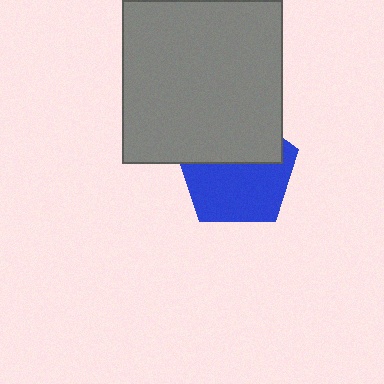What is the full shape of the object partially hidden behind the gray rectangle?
The partially hidden object is a blue pentagon.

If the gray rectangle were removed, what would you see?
You would see the complete blue pentagon.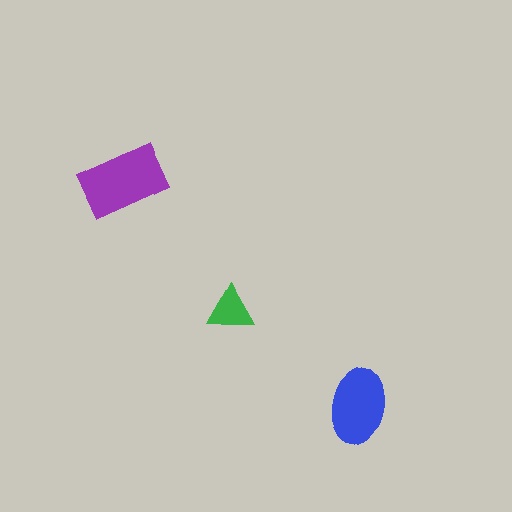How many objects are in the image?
There are 3 objects in the image.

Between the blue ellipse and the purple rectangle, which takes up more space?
The purple rectangle.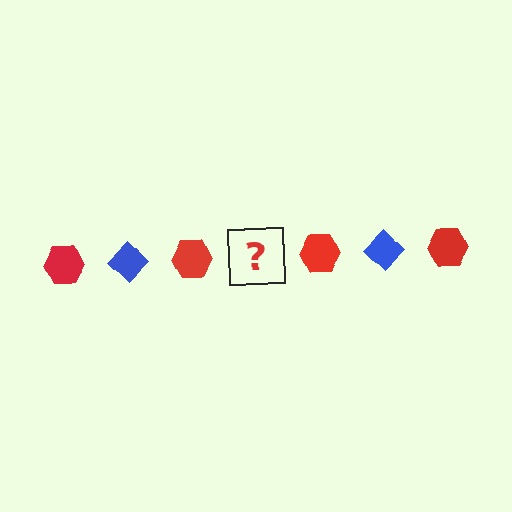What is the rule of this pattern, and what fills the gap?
The rule is that the pattern alternates between red hexagon and blue diamond. The gap should be filled with a blue diamond.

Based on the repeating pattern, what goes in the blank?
The blank should be a blue diamond.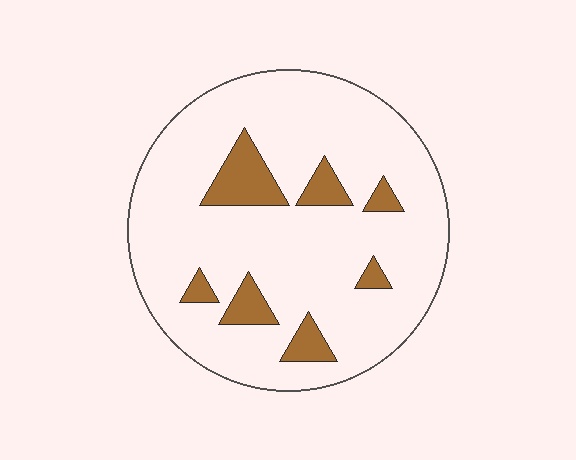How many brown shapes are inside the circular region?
7.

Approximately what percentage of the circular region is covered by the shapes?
Approximately 15%.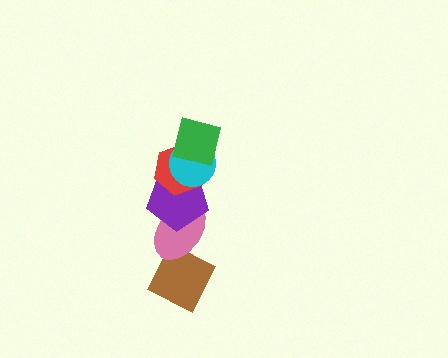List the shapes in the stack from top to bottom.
From top to bottom: the green square, the cyan circle, the red hexagon, the purple pentagon, the pink ellipse, the brown diamond.